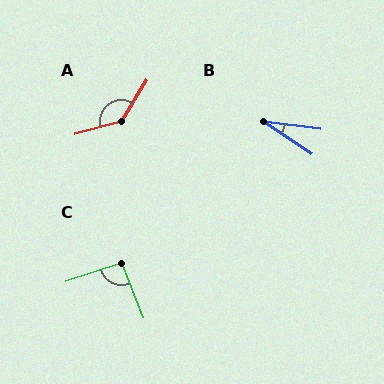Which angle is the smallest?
B, at approximately 26 degrees.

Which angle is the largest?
A, at approximately 137 degrees.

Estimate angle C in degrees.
Approximately 93 degrees.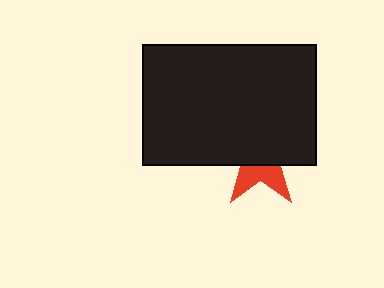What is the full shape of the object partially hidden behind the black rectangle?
The partially hidden object is a red star.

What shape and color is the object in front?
The object in front is a black rectangle.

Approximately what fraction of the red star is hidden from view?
Roughly 62% of the red star is hidden behind the black rectangle.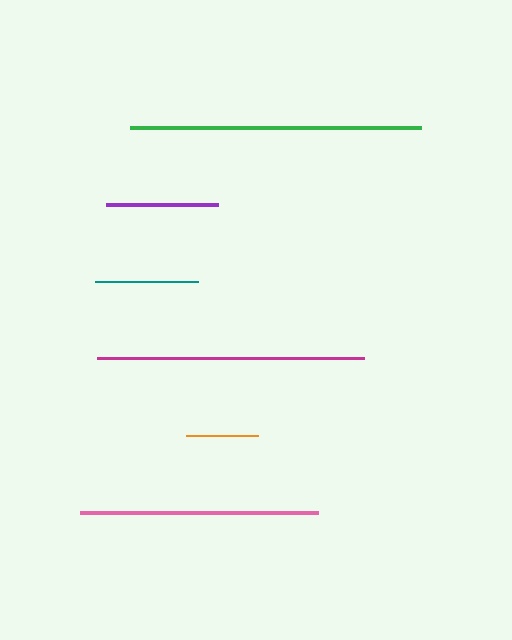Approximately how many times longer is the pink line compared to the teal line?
The pink line is approximately 2.3 times the length of the teal line.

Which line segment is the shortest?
The orange line is the shortest at approximately 72 pixels.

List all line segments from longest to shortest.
From longest to shortest: green, magenta, pink, purple, teal, orange.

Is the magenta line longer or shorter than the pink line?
The magenta line is longer than the pink line.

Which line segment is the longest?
The green line is the longest at approximately 291 pixels.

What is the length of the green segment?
The green segment is approximately 291 pixels long.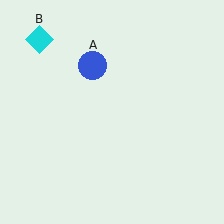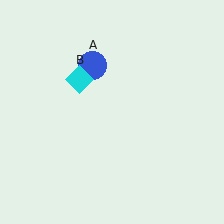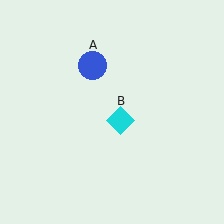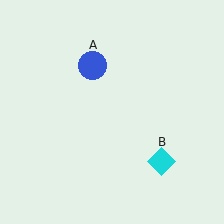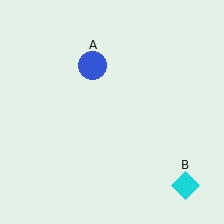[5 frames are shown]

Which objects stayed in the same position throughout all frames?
Blue circle (object A) remained stationary.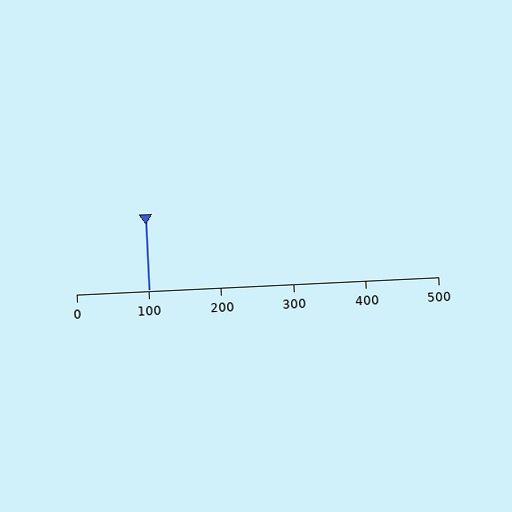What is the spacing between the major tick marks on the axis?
The major ticks are spaced 100 apart.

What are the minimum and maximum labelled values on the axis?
The axis runs from 0 to 500.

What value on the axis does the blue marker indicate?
The marker indicates approximately 100.